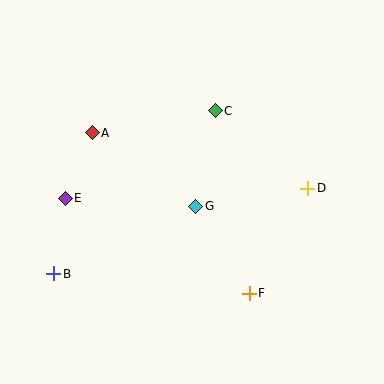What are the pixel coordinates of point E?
Point E is at (65, 198).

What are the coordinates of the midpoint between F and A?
The midpoint between F and A is at (171, 213).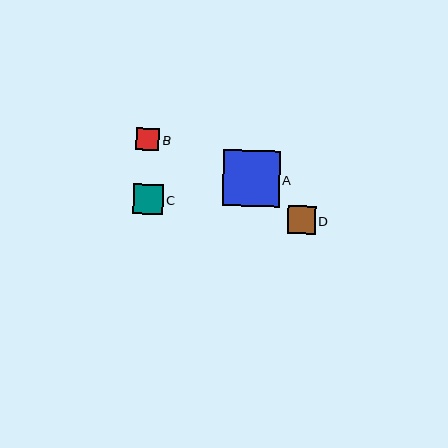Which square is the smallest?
Square B is the smallest with a size of approximately 23 pixels.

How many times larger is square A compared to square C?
Square A is approximately 1.9 times the size of square C.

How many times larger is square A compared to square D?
Square A is approximately 2.1 times the size of square D.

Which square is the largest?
Square A is the largest with a size of approximately 56 pixels.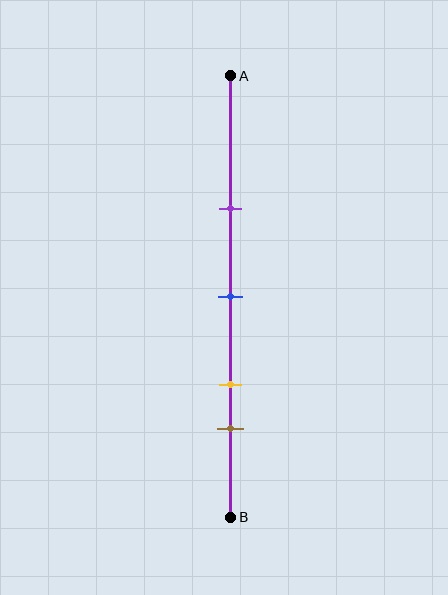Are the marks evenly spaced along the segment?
No, the marks are not evenly spaced.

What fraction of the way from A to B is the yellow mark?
The yellow mark is approximately 70% (0.7) of the way from A to B.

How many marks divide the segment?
There are 4 marks dividing the segment.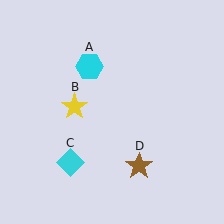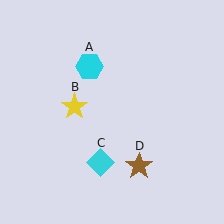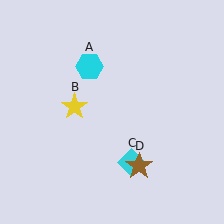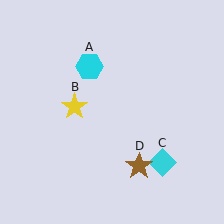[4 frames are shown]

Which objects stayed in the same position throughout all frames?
Cyan hexagon (object A) and yellow star (object B) and brown star (object D) remained stationary.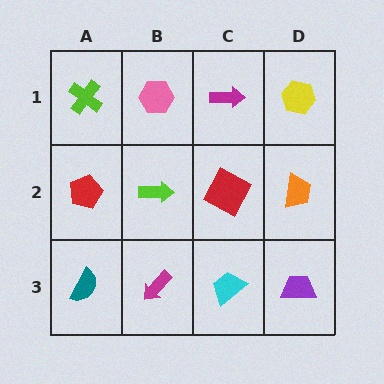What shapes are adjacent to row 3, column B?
A lime arrow (row 2, column B), a teal semicircle (row 3, column A), a cyan trapezoid (row 3, column C).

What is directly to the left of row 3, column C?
A magenta arrow.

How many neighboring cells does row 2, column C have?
4.